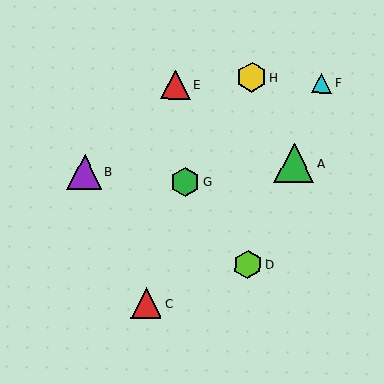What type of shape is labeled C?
Shape C is a red triangle.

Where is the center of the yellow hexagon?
The center of the yellow hexagon is at (251, 77).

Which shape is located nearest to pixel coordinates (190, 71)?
The red triangle (labeled E) at (175, 85) is nearest to that location.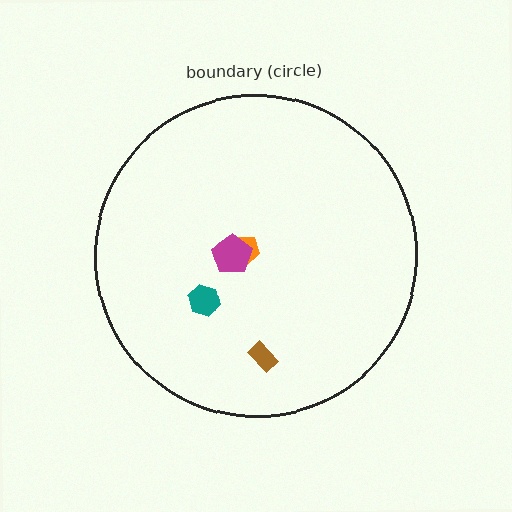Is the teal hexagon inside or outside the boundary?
Inside.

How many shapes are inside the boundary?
4 inside, 0 outside.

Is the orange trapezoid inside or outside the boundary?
Inside.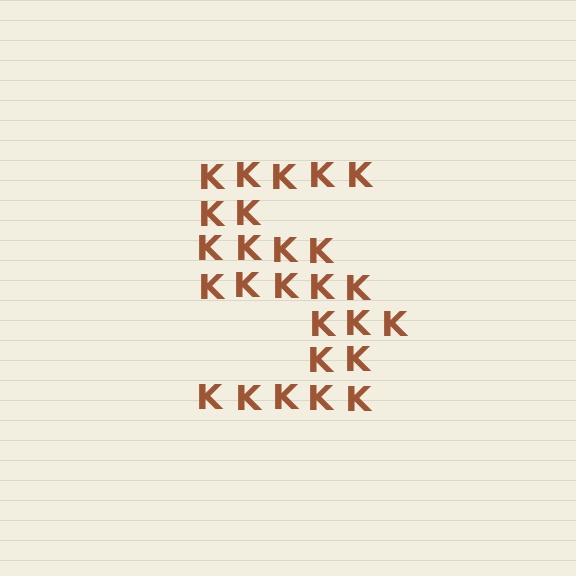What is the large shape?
The large shape is the digit 5.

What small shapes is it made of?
It is made of small letter K's.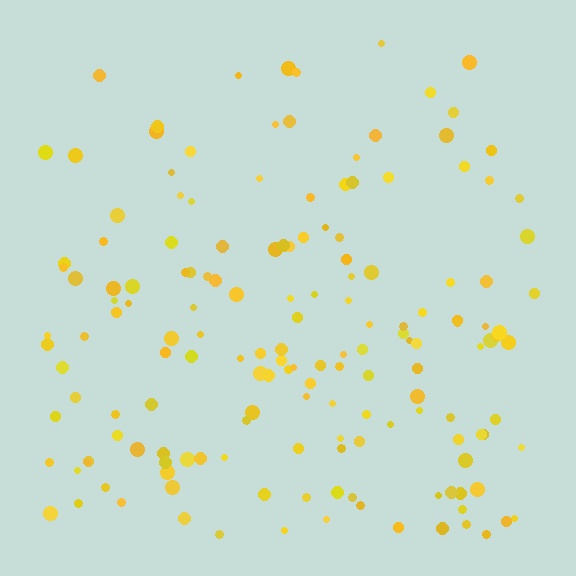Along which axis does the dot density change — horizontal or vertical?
Vertical.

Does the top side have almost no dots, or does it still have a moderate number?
Still a moderate number, just noticeably fewer than the bottom.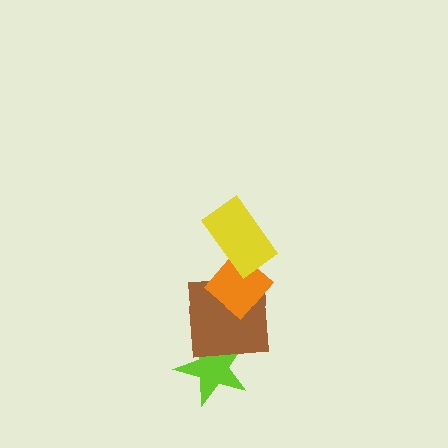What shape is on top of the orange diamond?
The yellow rectangle is on top of the orange diamond.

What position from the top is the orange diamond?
The orange diamond is 2nd from the top.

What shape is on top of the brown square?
The orange diamond is on top of the brown square.